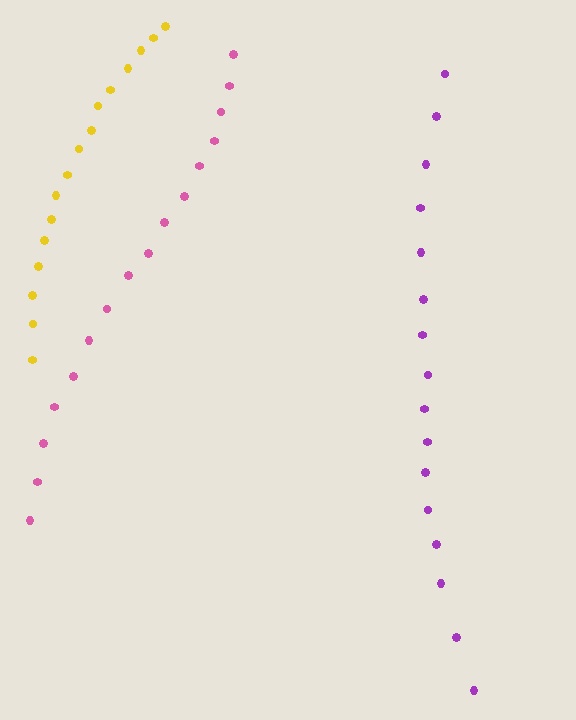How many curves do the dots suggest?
There are 3 distinct paths.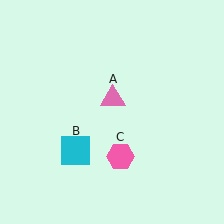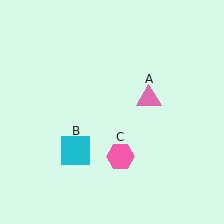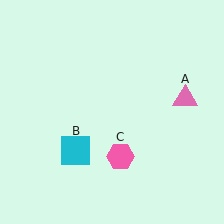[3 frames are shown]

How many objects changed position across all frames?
1 object changed position: pink triangle (object A).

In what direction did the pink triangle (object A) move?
The pink triangle (object A) moved right.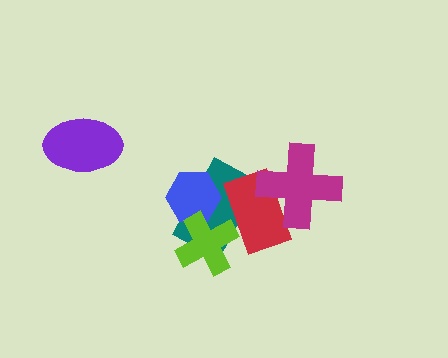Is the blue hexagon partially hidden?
Yes, it is partially covered by another shape.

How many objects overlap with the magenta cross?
1 object overlaps with the magenta cross.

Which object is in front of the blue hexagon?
The lime cross is in front of the blue hexagon.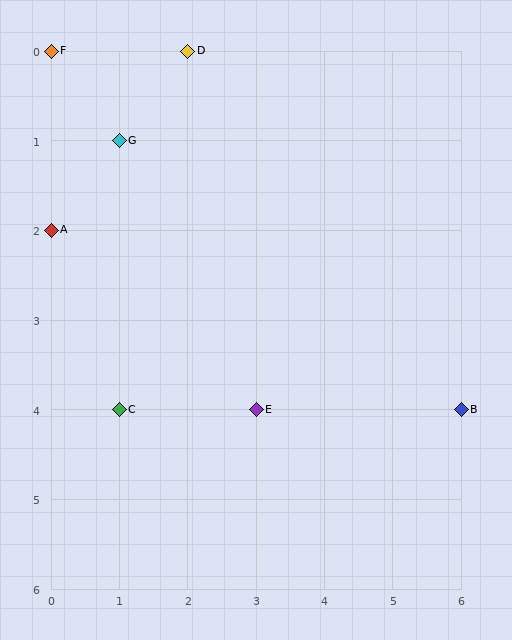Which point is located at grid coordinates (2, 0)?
Point D is at (2, 0).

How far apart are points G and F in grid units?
Points G and F are 1 column and 1 row apart (about 1.4 grid units diagonally).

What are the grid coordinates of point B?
Point B is at grid coordinates (6, 4).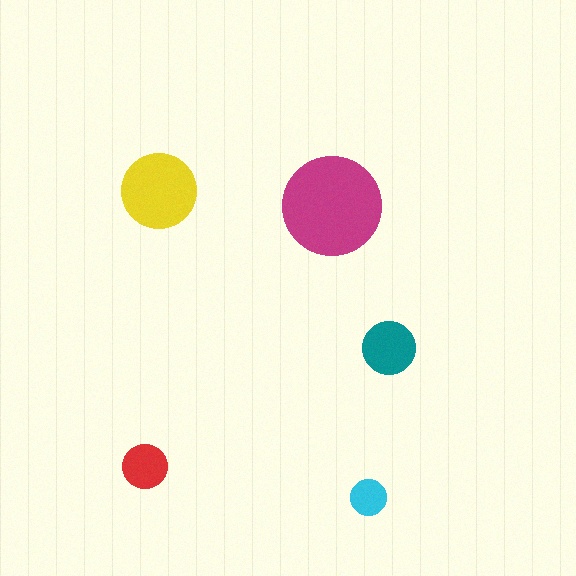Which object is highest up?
The yellow circle is topmost.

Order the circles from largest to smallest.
the magenta one, the yellow one, the teal one, the red one, the cyan one.